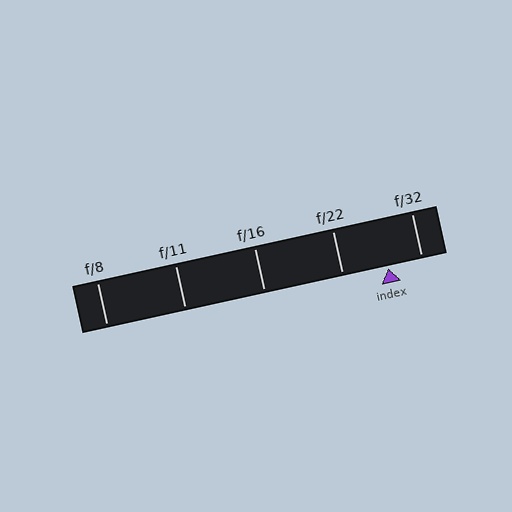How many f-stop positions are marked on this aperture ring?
There are 5 f-stop positions marked.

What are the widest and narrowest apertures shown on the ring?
The widest aperture shown is f/8 and the narrowest is f/32.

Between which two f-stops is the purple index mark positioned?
The index mark is between f/22 and f/32.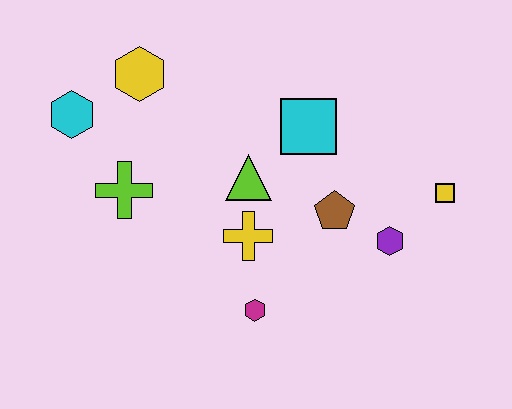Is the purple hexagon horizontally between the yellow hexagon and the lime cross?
No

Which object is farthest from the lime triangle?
The yellow square is farthest from the lime triangle.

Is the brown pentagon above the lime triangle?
No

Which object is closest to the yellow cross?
The lime triangle is closest to the yellow cross.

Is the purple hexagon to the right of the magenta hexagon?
Yes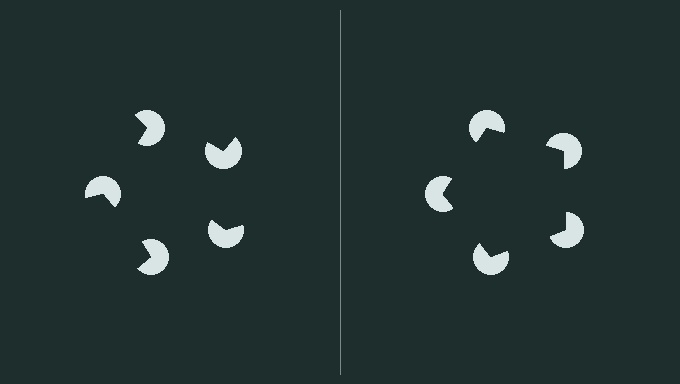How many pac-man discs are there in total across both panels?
10 — 5 on each side.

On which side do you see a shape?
An illusory pentagon appears on the right side. On the left side the wedge cuts are rotated, so no coherent shape forms.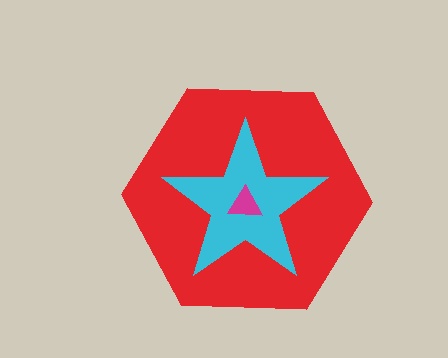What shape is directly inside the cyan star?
The magenta triangle.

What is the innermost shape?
The magenta triangle.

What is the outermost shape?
The red hexagon.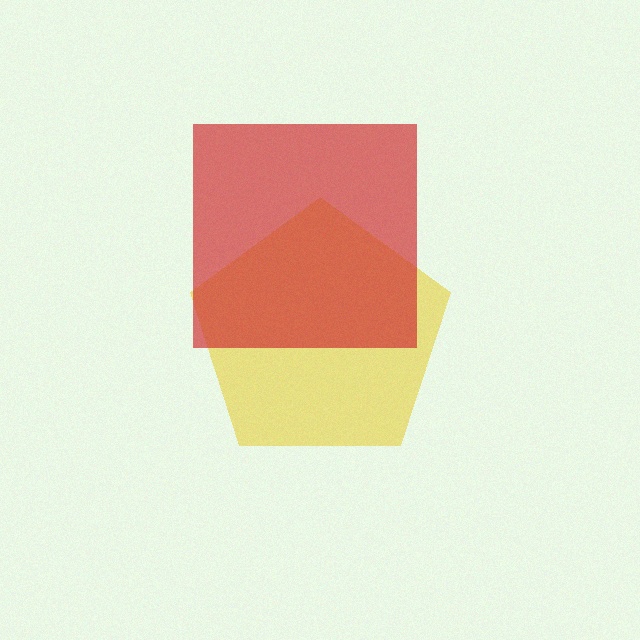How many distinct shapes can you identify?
There are 2 distinct shapes: a yellow pentagon, a red square.